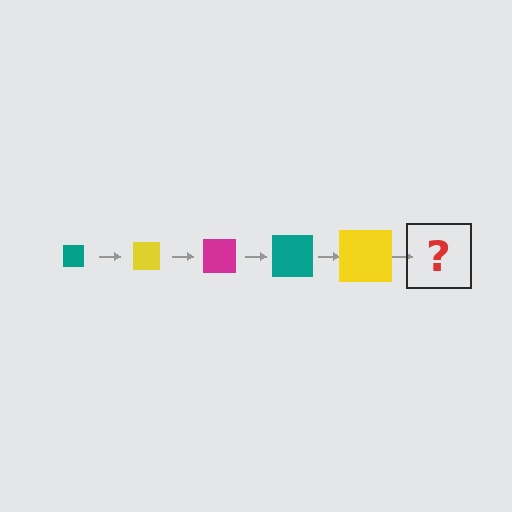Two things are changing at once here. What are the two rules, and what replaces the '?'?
The two rules are that the square grows larger each step and the color cycles through teal, yellow, and magenta. The '?' should be a magenta square, larger than the previous one.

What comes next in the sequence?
The next element should be a magenta square, larger than the previous one.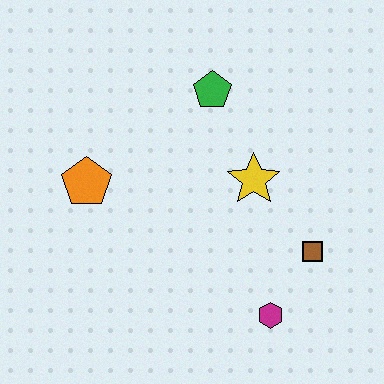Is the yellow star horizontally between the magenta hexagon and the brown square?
No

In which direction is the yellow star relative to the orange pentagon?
The yellow star is to the right of the orange pentagon.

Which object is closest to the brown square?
The magenta hexagon is closest to the brown square.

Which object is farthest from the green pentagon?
The magenta hexagon is farthest from the green pentagon.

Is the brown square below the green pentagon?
Yes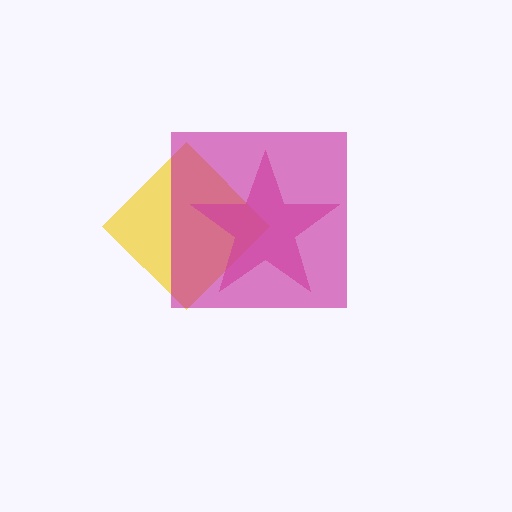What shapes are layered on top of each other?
The layered shapes are: a yellow diamond, a pink star, a magenta square.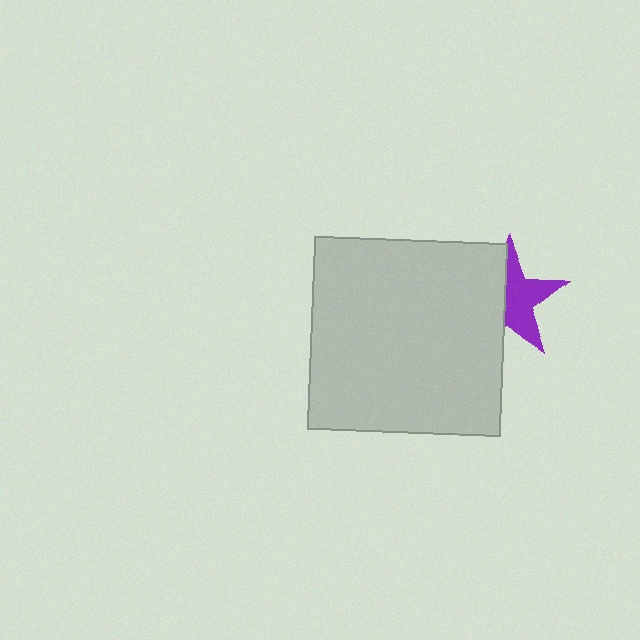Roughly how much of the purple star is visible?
About half of it is visible (roughly 52%).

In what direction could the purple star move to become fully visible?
The purple star could move right. That would shift it out from behind the light gray square entirely.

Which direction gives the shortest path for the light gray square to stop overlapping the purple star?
Moving left gives the shortest separation.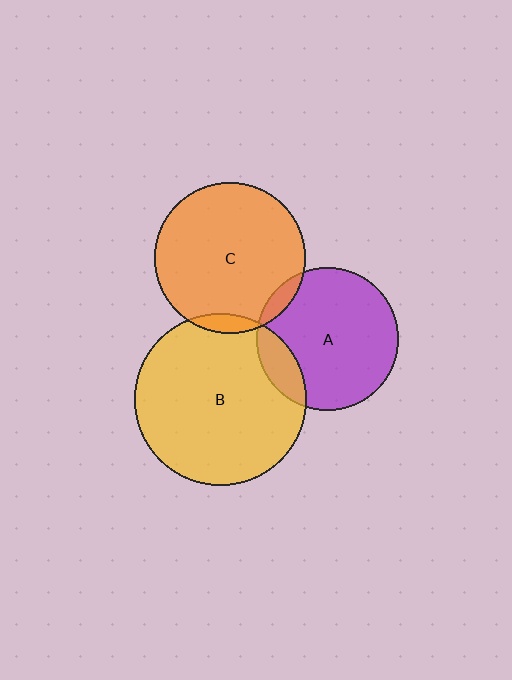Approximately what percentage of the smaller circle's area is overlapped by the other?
Approximately 5%.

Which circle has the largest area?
Circle B (yellow).